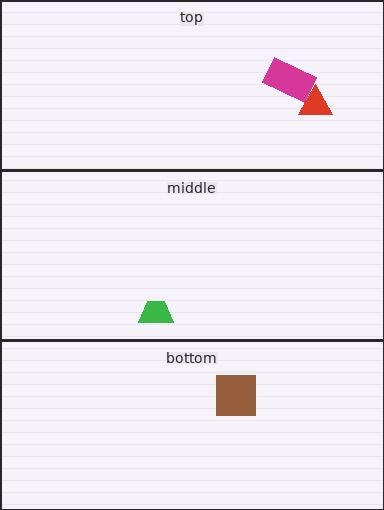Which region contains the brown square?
The bottom region.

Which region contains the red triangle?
The top region.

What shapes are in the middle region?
The green trapezoid.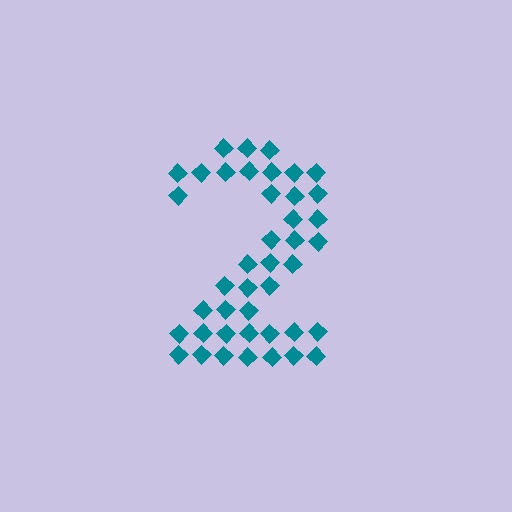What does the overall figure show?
The overall figure shows the digit 2.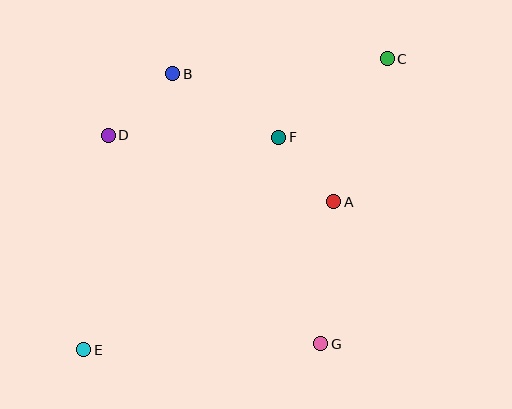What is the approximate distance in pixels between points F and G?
The distance between F and G is approximately 211 pixels.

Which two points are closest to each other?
Points A and F are closest to each other.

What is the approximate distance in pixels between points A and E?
The distance between A and E is approximately 291 pixels.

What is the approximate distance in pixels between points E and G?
The distance between E and G is approximately 237 pixels.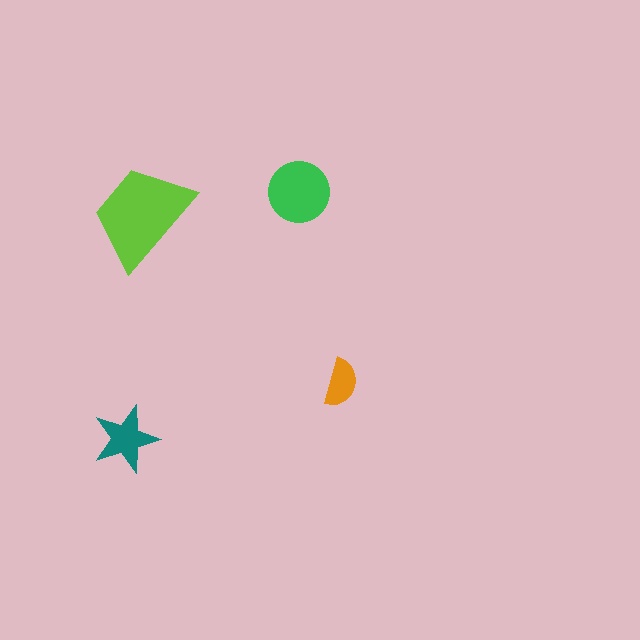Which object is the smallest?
The orange semicircle.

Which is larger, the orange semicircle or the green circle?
The green circle.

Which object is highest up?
The green circle is topmost.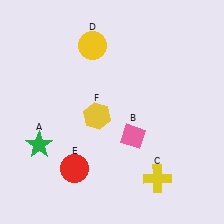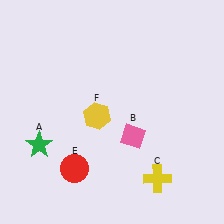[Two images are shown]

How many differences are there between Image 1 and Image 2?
There is 1 difference between the two images.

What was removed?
The yellow circle (D) was removed in Image 2.